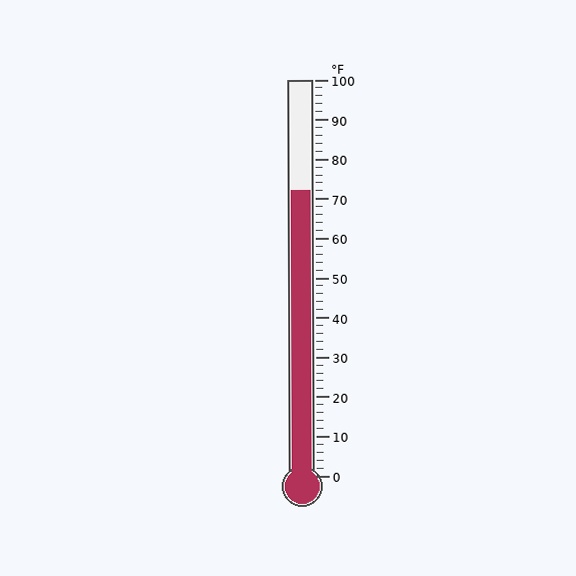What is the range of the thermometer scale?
The thermometer scale ranges from 0°F to 100°F.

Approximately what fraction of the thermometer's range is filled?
The thermometer is filled to approximately 70% of its range.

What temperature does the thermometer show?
The thermometer shows approximately 72°F.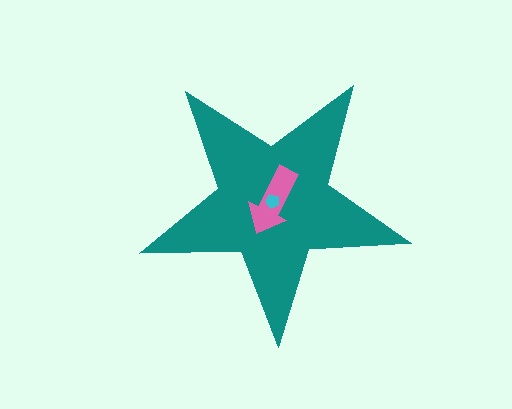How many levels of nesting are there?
3.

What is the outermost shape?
The teal star.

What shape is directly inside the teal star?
The pink arrow.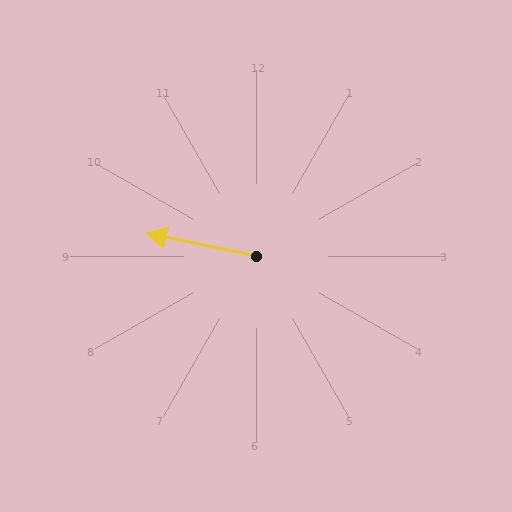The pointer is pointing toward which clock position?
Roughly 9 o'clock.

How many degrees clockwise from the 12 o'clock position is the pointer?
Approximately 282 degrees.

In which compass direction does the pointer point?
West.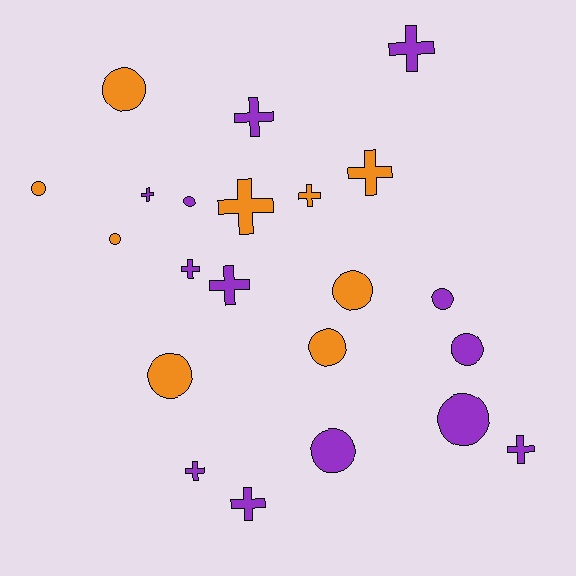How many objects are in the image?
There are 22 objects.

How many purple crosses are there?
There are 8 purple crosses.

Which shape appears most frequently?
Circle, with 11 objects.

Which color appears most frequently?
Purple, with 13 objects.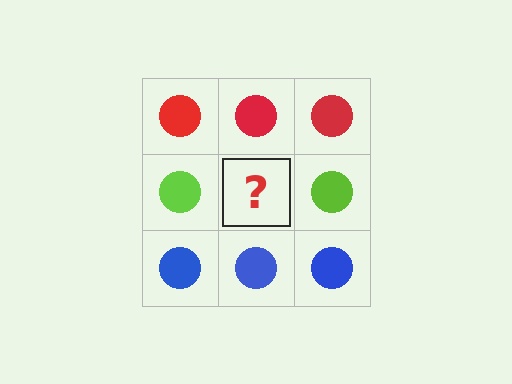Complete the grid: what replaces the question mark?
The question mark should be replaced with a lime circle.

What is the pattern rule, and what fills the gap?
The rule is that each row has a consistent color. The gap should be filled with a lime circle.